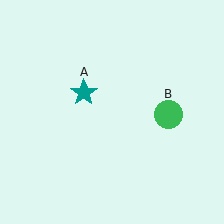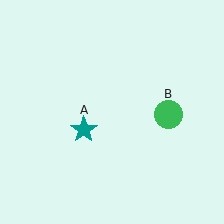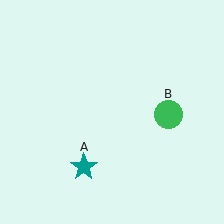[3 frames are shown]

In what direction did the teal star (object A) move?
The teal star (object A) moved down.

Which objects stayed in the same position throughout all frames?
Green circle (object B) remained stationary.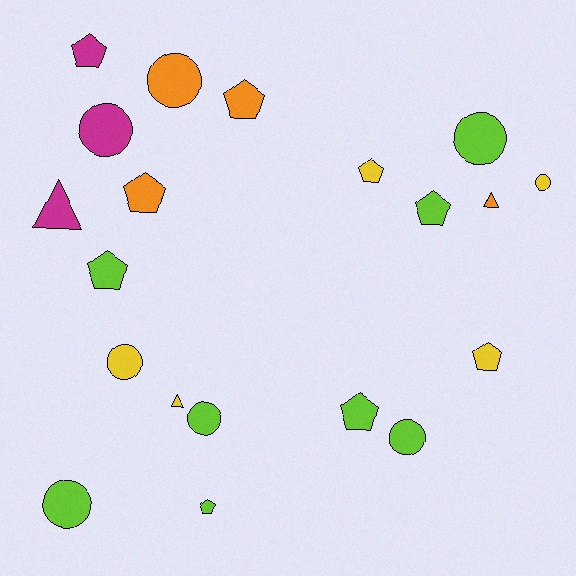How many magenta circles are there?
There is 1 magenta circle.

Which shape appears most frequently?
Pentagon, with 9 objects.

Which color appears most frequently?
Lime, with 8 objects.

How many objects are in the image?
There are 20 objects.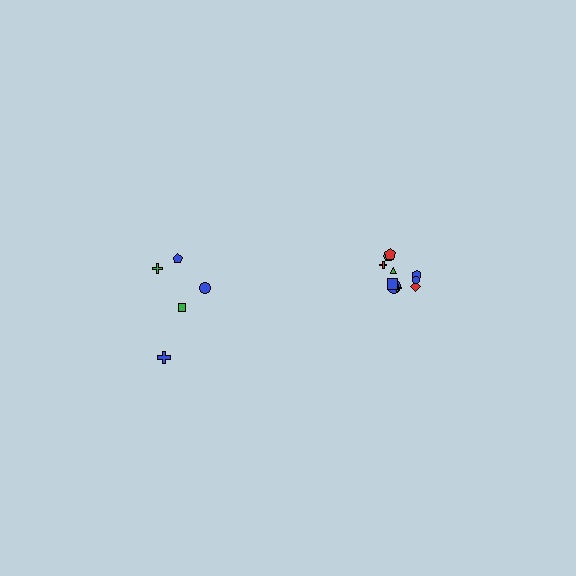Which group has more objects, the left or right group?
The right group.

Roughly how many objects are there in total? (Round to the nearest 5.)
Roughly 15 objects in total.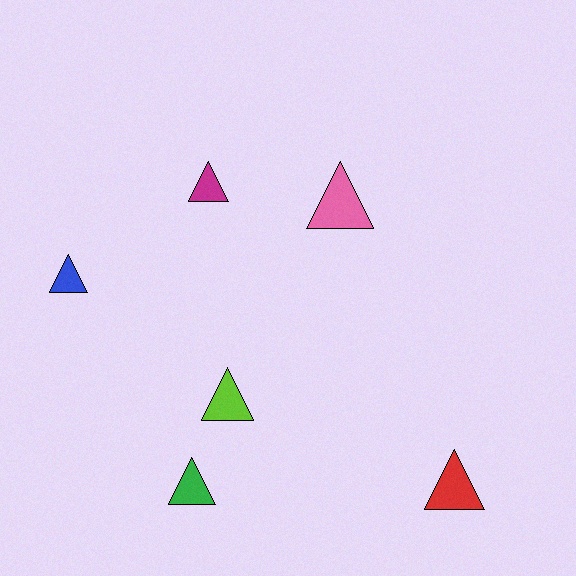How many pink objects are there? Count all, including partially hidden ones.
There is 1 pink object.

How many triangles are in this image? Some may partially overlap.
There are 6 triangles.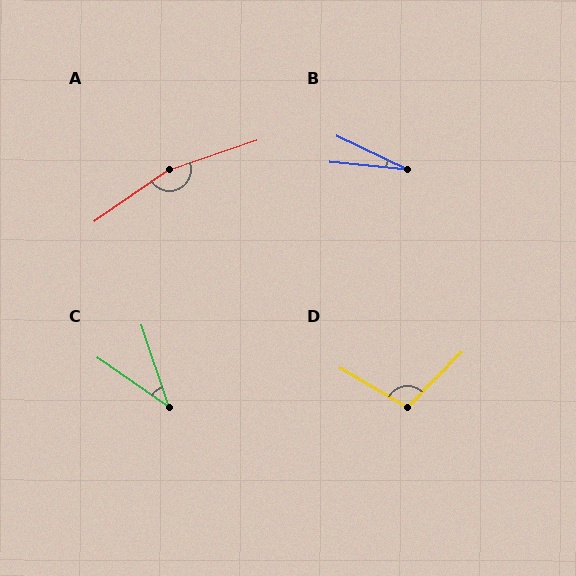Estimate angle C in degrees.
Approximately 37 degrees.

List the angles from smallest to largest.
B (19°), C (37°), D (104°), A (164°).